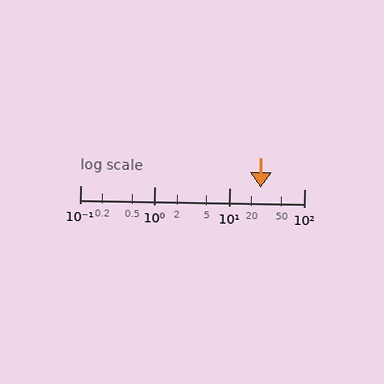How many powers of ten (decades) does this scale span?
The scale spans 3 decades, from 0.1 to 100.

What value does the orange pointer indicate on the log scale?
The pointer indicates approximately 26.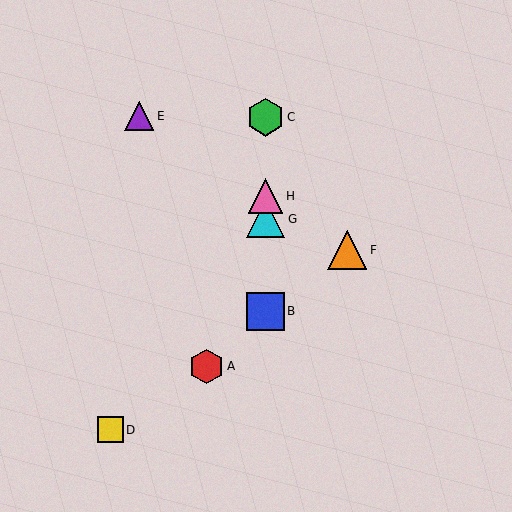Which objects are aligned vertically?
Objects B, C, G, H are aligned vertically.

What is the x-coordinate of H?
Object H is at x≈266.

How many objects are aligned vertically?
4 objects (B, C, G, H) are aligned vertically.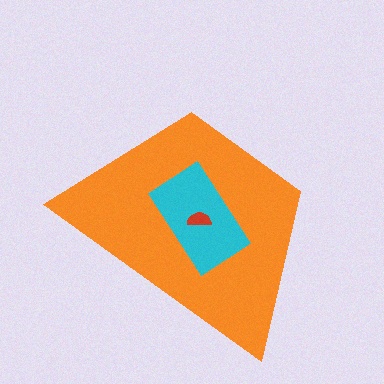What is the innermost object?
The red semicircle.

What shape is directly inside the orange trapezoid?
The cyan rectangle.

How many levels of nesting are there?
3.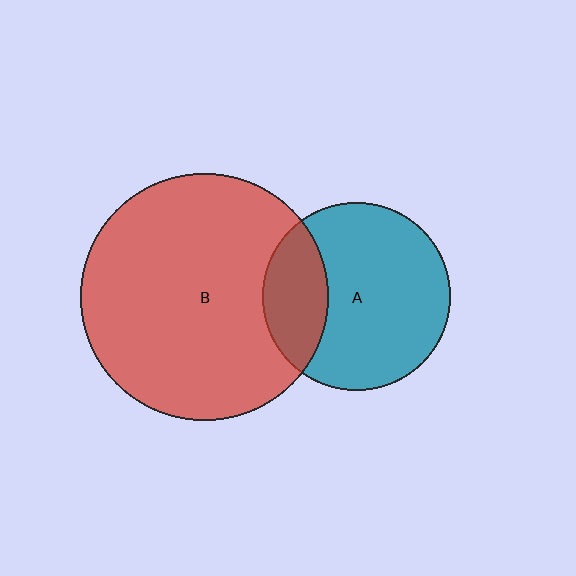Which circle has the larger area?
Circle B (red).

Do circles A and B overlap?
Yes.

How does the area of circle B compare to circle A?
Approximately 1.7 times.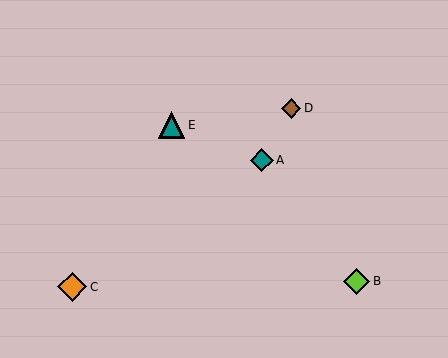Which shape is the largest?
The orange diamond (labeled C) is the largest.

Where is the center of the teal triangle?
The center of the teal triangle is at (172, 125).